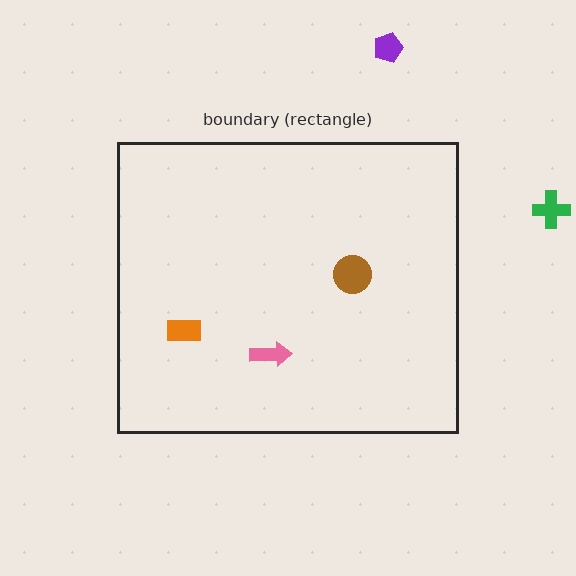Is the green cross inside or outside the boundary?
Outside.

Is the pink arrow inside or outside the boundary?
Inside.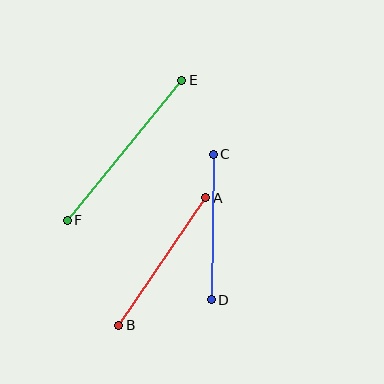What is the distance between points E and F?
The distance is approximately 181 pixels.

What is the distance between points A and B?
The distance is approximately 154 pixels.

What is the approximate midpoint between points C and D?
The midpoint is at approximately (212, 227) pixels.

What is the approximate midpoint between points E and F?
The midpoint is at approximately (124, 150) pixels.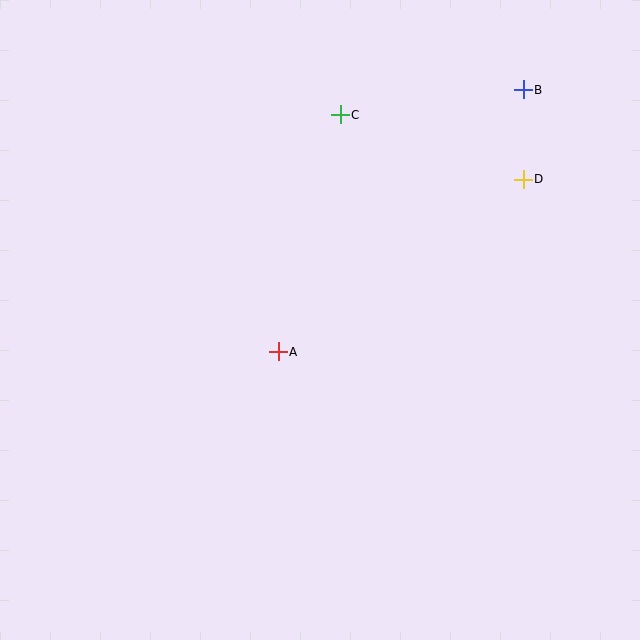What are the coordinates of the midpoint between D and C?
The midpoint between D and C is at (432, 147).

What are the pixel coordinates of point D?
Point D is at (523, 179).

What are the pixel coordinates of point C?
Point C is at (340, 115).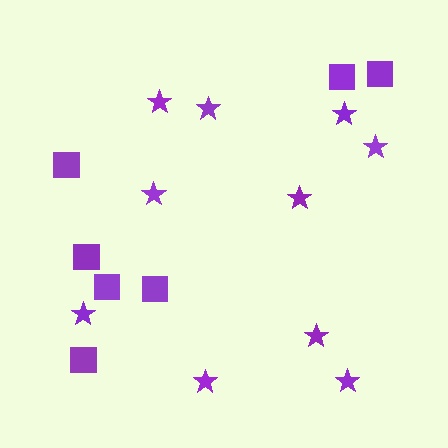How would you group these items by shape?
There are 2 groups: one group of stars (10) and one group of squares (7).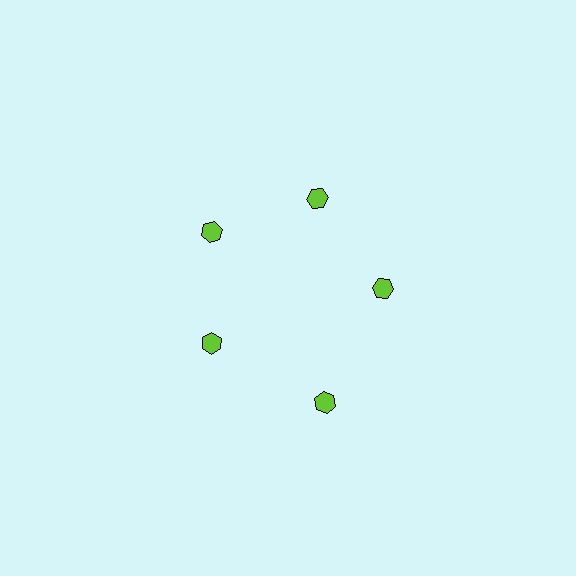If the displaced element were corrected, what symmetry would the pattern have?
It would have 5-fold rotational symmetry — the pattern would map onto itself every 72 degrees.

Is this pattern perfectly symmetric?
No. The 5 lime hexagons are arranged in a ring, but one element near the 5 o'clock position is pushed outward from the center, breaking the 5-fold rotational symmetry.